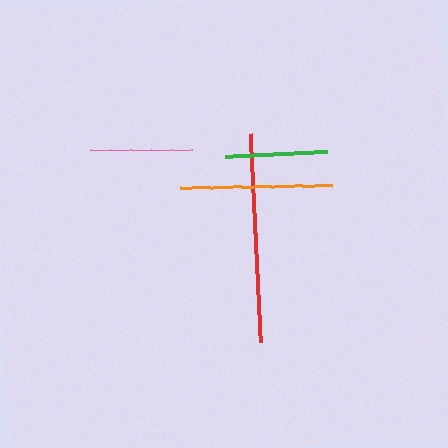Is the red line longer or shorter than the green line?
The red line is longer than the green line.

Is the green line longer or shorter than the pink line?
The pink line is longer than the green line.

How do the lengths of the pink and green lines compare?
The pink and green lines are approximately the same length.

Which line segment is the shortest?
The green line is the shortest at approximately 102 pixels.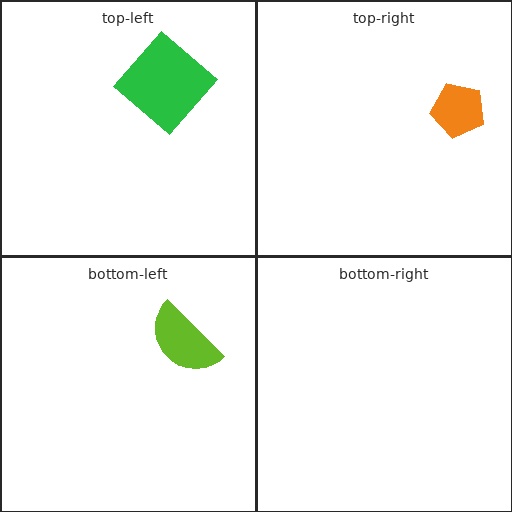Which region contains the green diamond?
The top-left region.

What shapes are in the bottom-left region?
The lime semicircle.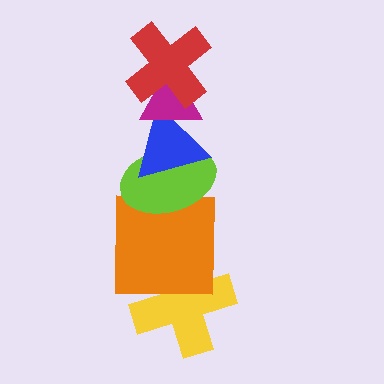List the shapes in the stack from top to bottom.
From top to bottom: the red cross, the magenta triangle, the blue triangle, the lime ellipse, the orange square, the yellow cross.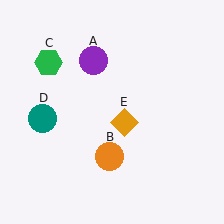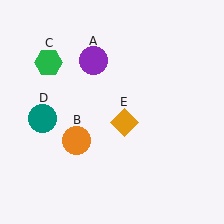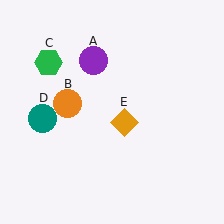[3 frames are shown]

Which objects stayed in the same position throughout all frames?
Purple circle (object A) and green hexagon (object C) and teal circle (object D) and orange diamond (object E) remained stationary.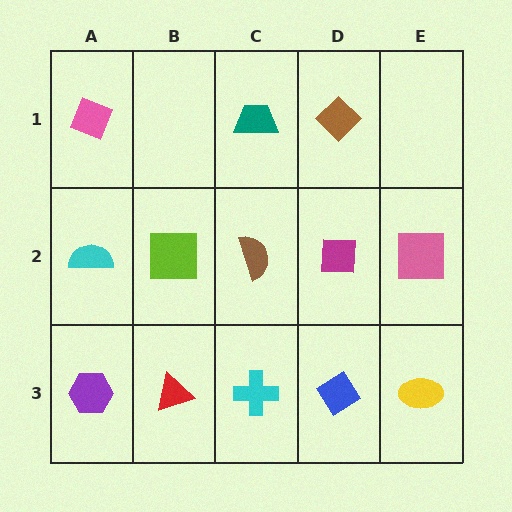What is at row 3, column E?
A yellow ellipse.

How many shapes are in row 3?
5 shapes.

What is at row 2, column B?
A lime square.